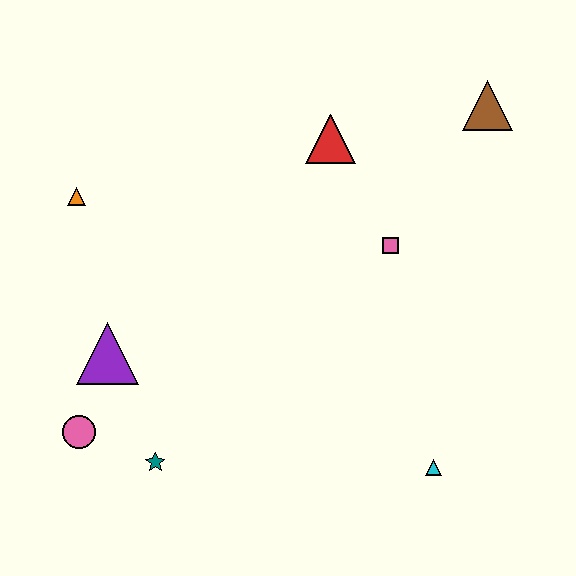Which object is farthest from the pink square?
The pink circle is farthest from the pink square.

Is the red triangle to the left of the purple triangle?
No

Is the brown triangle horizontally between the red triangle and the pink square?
No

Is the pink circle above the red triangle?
No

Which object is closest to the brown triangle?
The red triangle is closest to the brown triangle.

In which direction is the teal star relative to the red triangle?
The teal star is below the red triangle.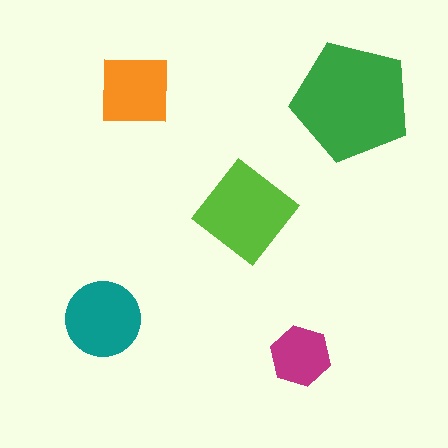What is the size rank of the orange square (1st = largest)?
4th.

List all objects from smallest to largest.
The magenta hexagon, the orange square, the teal circle, the lime diamond, the green pentagon.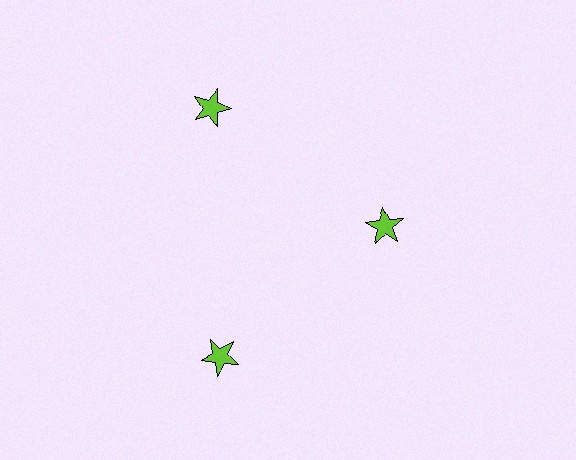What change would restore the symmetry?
The symmetry would be restored by moving it outward, back onto the ring so that all 3 stars sit at equal angles and equal distance from the center.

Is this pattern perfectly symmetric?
No. The 3 lime stars are arranged in a ring, but one element near the 3 o'clock position is pulled inward toward the center, breaking the 3-fold rotational symmetry.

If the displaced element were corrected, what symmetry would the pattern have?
It would have 3-fold rotational symmetry — the pattern would map onto itself every 120 degrees.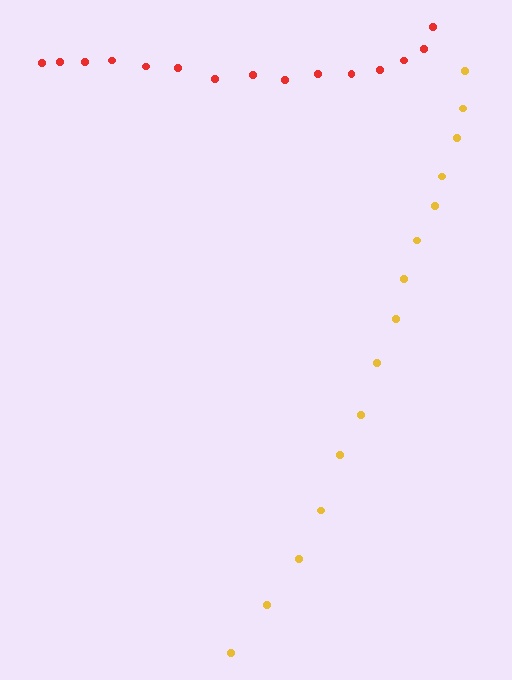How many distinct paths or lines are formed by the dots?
There are 2 distinct paths.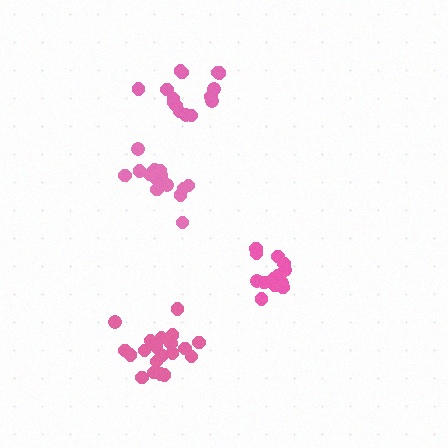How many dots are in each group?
Group 1: 14 dots, Group 2: 16 dots, Group 3: 15 dots, Group 4: 20 dots (65 total).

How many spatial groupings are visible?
There are 4 spatial groupings.